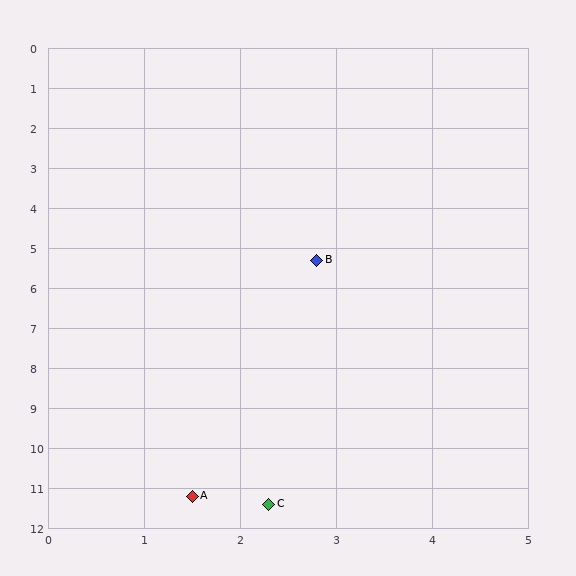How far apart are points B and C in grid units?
Points B and C are about 6.1 grid units apart.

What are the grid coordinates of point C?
Point C is at approximately (2.3, 11.4).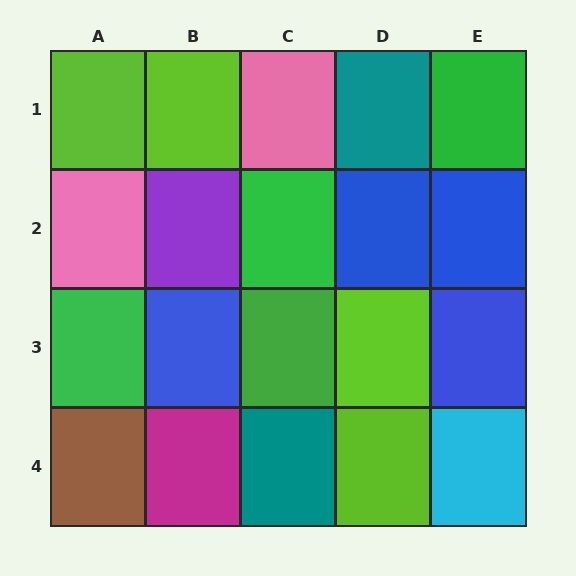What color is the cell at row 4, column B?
Magenta.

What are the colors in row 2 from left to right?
Pink, purple, green, blue, blue.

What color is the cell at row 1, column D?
Teal.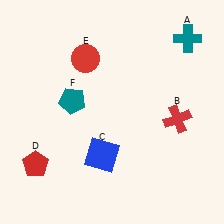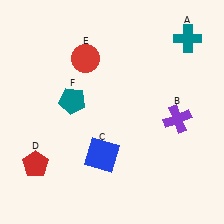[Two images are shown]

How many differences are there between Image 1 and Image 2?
There is 1 difference between the two images.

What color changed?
The cross (B) changed from red in Image 1 to purple in Image 2.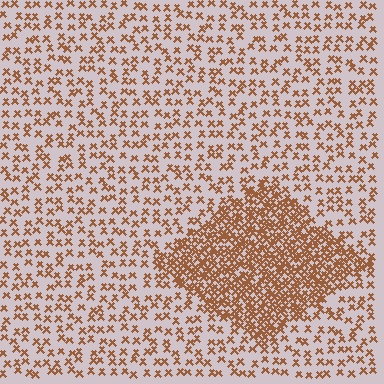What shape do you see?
I see a diamond.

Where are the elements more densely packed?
The elements are more densely packed inside the diamond boundary.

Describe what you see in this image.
The image contains small brown elements arranged at two different densities. A diamond-shaped region is visible where the elements are more densely packed than the surrounding area.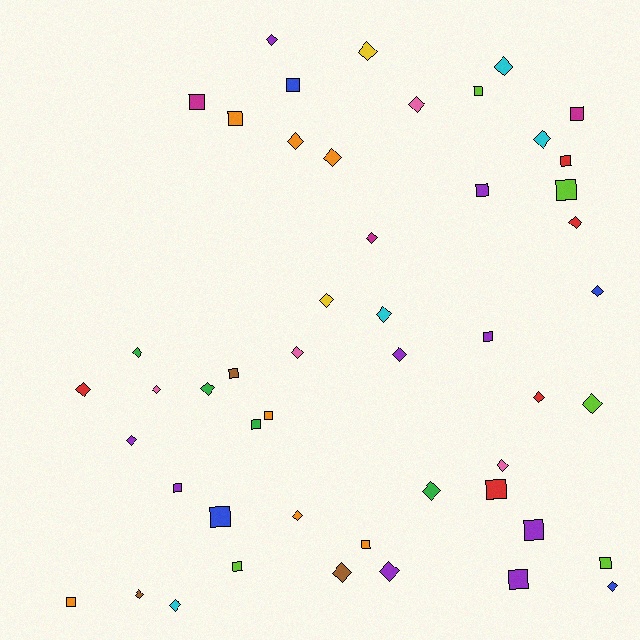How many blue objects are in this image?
There are 4 blue objects.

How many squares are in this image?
There are 21 squares.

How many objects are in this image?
There are 50 objects.